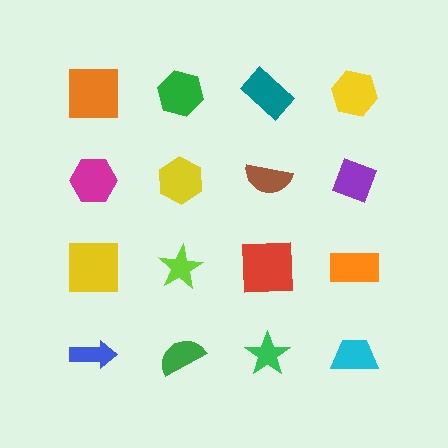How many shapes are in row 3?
4 shapes.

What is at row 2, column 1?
A magenta hexagon.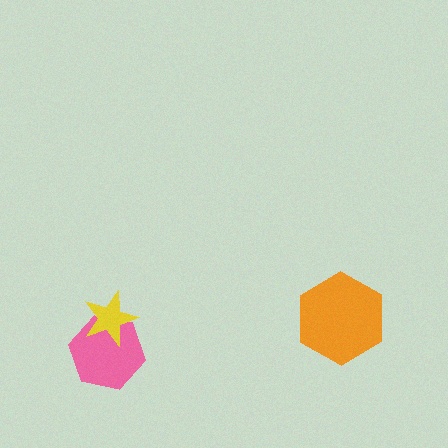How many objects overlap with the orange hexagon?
0 objects overlap with the orange hexagon.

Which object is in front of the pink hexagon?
The yellow star is in front of the pink hexagon.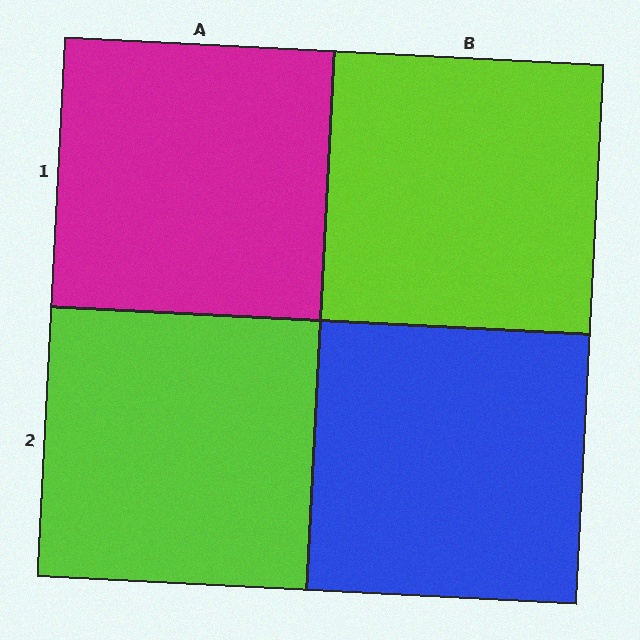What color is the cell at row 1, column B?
Lime.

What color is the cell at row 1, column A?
Magenta.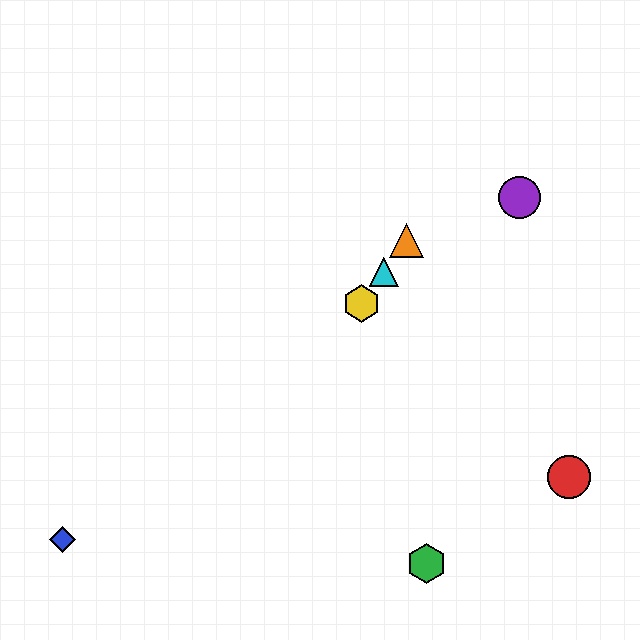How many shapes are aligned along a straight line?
3 shapes (the yellow hexagon, the orange triangle, the cyan triangle) are aligned along a straight line.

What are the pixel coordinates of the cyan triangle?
The cyan triangle is at (384, 272).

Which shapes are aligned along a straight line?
The yellow hexagon, the orange triangle, the cyan triangle are aligned along a straight line.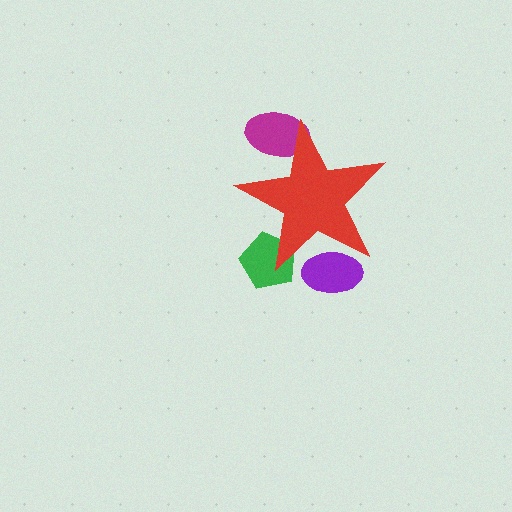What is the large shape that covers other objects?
A red star.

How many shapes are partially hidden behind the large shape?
3 shapes are partially hidden.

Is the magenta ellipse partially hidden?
Yes, the magenta ellipse is partially hidden behind the red star.